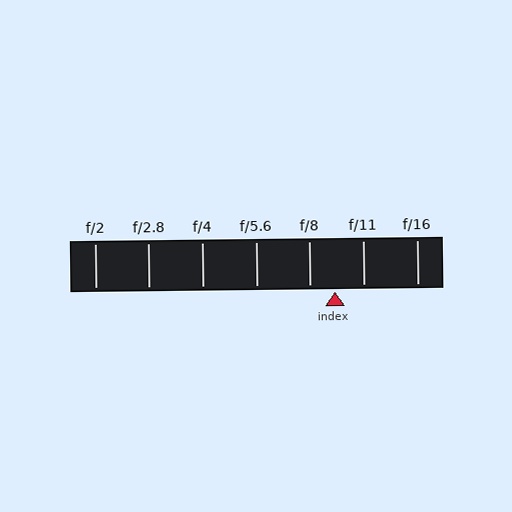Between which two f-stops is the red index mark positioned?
The index mark is between f/8 and f/11.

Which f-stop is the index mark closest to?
The index mark is closest to f/8.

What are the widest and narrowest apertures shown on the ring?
The widest aperture shown is f/2 and the narrowest is f/16.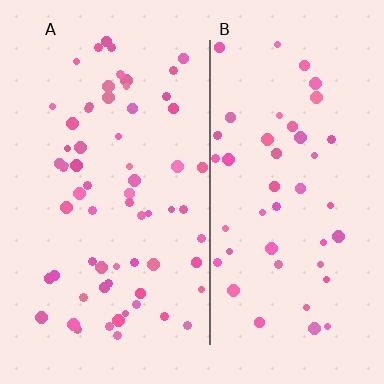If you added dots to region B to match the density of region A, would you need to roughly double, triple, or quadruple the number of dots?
Approximately double.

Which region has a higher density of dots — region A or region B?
A (the left).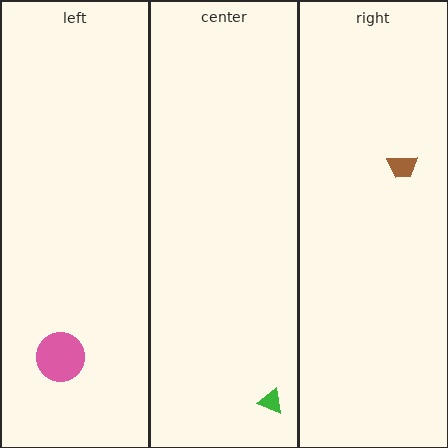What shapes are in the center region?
The green triangle.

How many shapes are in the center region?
1.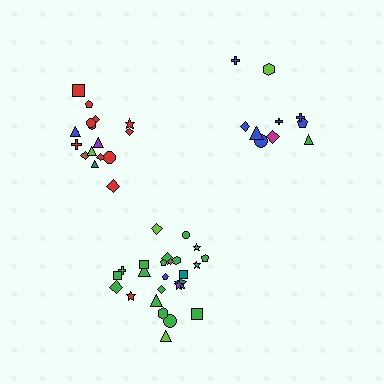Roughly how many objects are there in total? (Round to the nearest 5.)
Roughly 55 objects in total.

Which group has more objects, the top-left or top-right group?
The top-left group.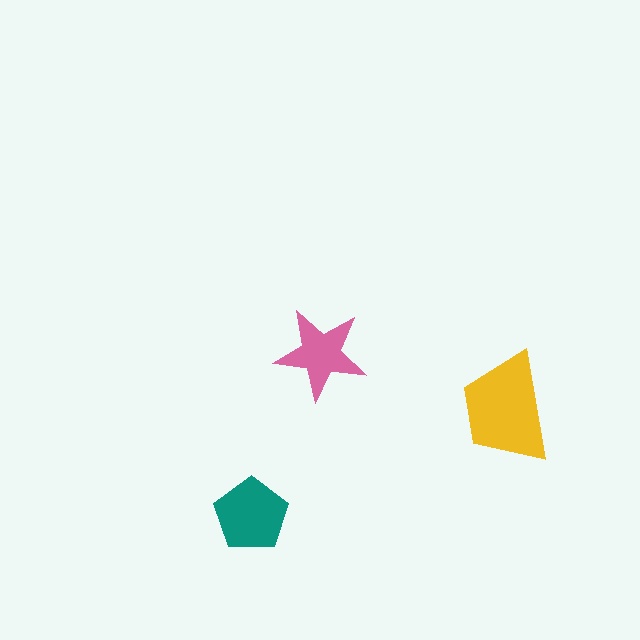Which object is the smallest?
The pink star.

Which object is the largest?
The yellow trapezoid.